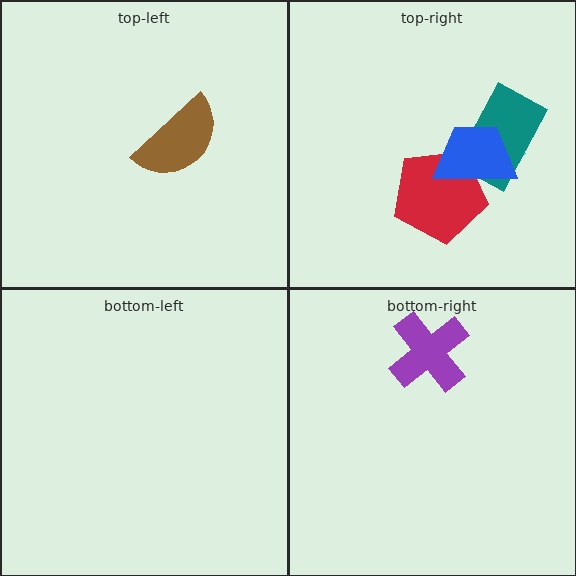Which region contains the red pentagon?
The top-right region.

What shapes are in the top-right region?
The cyan arrow, the teal rectangle, the red pentagon, the blue trapezoid.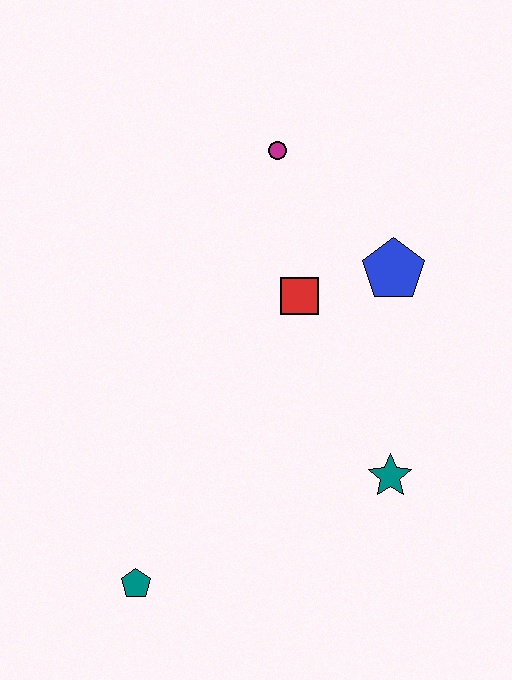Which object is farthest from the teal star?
The magenta circle is farthest from the teal star.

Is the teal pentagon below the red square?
Yes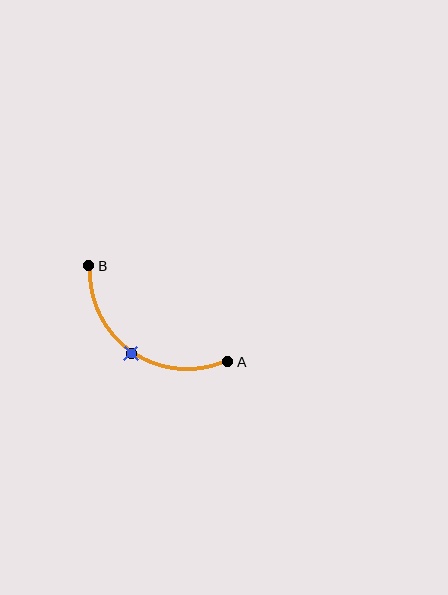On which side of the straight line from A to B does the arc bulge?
The arc bulges below and to the left of the straight line connecting A and B.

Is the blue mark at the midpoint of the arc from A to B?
Yes. The blue mark lies on the arc at equal arc-length from both A and B — it is the arc midpoint.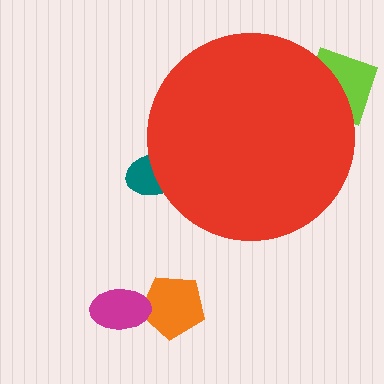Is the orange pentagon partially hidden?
No, the orange pentagon is fully visible.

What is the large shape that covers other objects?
A red circle.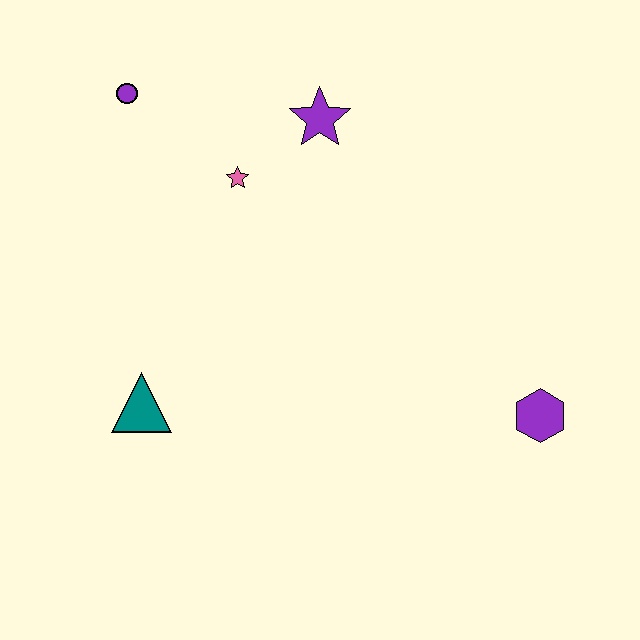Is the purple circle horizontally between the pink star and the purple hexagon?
No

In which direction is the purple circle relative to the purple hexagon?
The purple circle is to the left of the purple hexagon.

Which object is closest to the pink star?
The purple star is closest to the pink star.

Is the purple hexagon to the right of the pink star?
Yes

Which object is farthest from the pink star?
The purple hexagon is farthest from the pink star.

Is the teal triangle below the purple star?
Yes